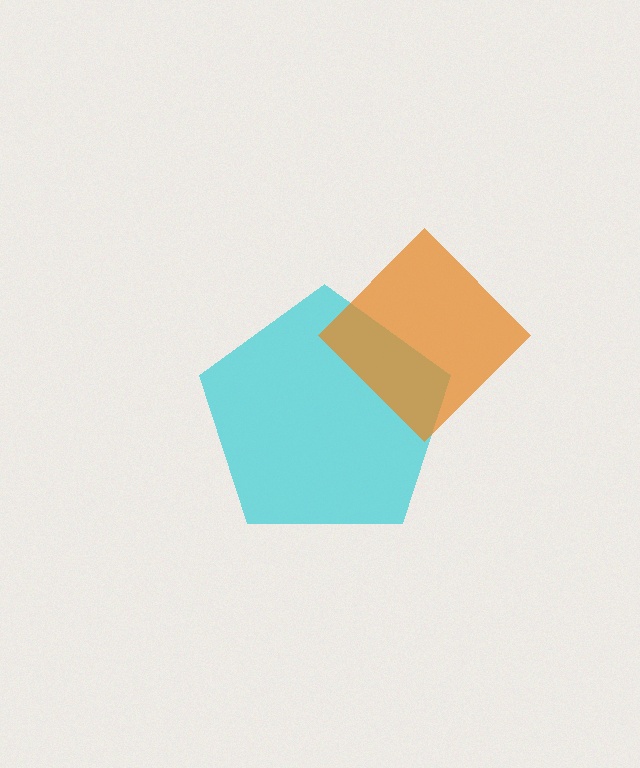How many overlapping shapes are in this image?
There are 2 overlapping shapes in the image.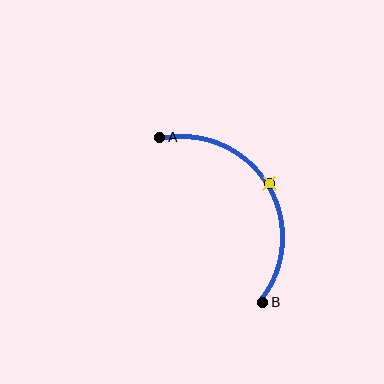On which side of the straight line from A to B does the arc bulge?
The arc bulges to the right of the straight line connecting A and B.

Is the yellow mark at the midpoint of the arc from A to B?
Yes. The yellow mark lies on the arc at equal arc-length from both A and B — it is the arc midpoint.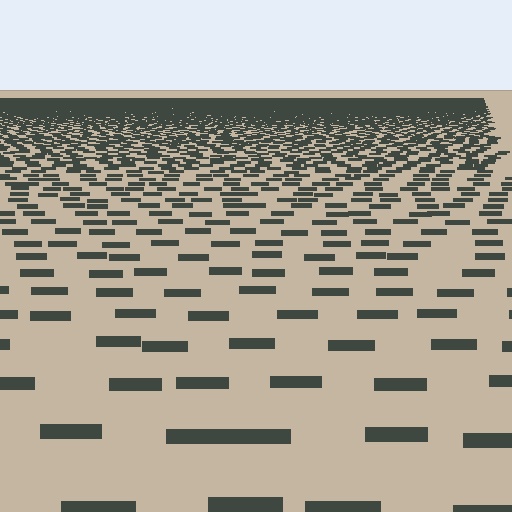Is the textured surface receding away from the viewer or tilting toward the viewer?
The surface is receding away from the viewer. Texture elements get smaller and denser toward the top.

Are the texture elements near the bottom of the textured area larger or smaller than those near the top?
Larger. Near the bottom, elements are closer to the viewer and appear at a bigger on-screen size.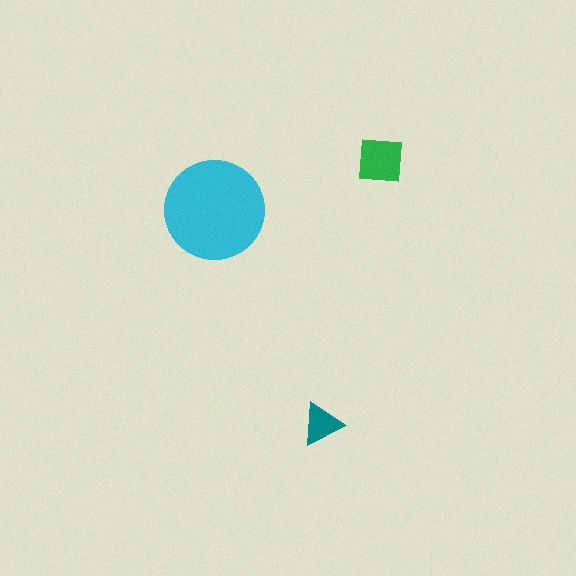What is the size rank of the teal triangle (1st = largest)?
3rd.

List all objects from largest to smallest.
The cyan circle, the green square, the teal triangle.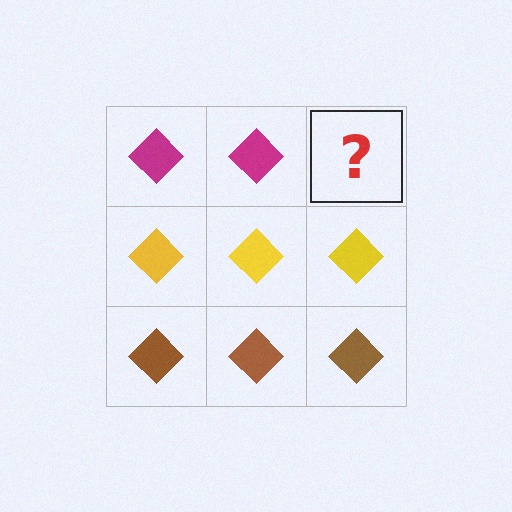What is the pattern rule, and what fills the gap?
The rule is that each row has a consistent color. The gap should be filled with a magenta diamond.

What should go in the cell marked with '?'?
The missing cell should contain a magenta diamond.